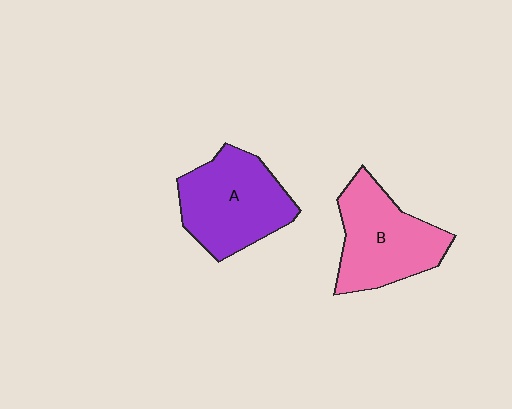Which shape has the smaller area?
Shape B (pink).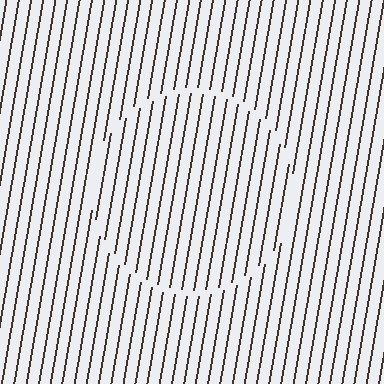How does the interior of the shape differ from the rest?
The interior of the shape contains the same grating, shifted by half a period — the contour is defined by the phase discontinuity where line-ends from the inner and outer gratings abut.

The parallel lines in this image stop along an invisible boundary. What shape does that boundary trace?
An illusory circle. The interior of the shape contains the same grating, shifted by half a period — the contour is defined by the phase discontinuity where line-ends from the inner and outer gratings abut.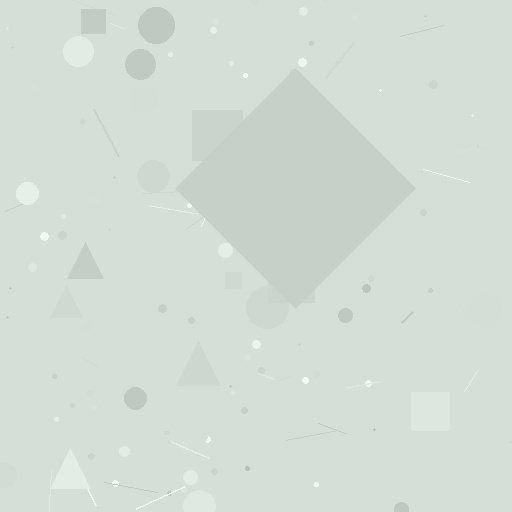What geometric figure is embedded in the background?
A diamond is embedded in the background.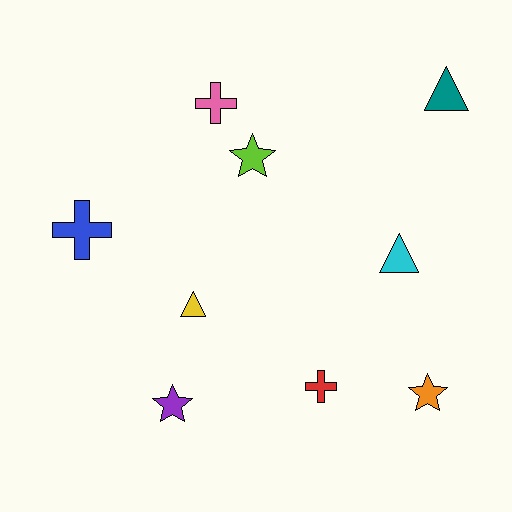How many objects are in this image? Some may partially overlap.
There are 9 objects.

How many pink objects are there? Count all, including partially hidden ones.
There is 1 pink object.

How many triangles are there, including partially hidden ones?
There are 3 triangles.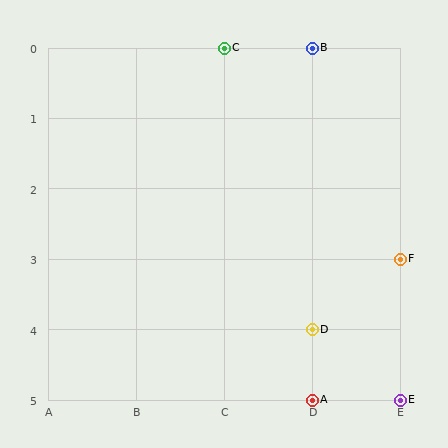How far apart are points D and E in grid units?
Points D and E are 1 column and 1 row apart (about 1.4 grid units diagonally).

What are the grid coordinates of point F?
Point F is at grid coordinates (E, 3).